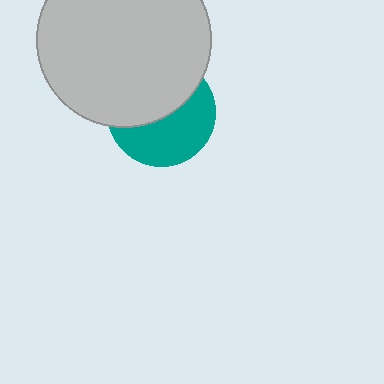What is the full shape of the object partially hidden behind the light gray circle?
The partially hidden object is a teal circle.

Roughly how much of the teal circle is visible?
About half of it is visible (roughly 50%).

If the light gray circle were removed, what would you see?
You would see the complete teal circle.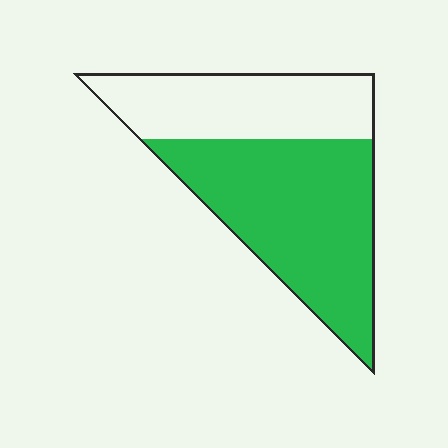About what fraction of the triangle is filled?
About three fifths (3/5).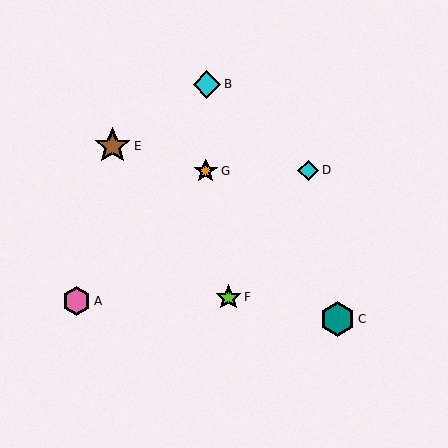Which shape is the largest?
The brown star (labeled E) is the largest.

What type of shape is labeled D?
Shape D is a cyan diamond.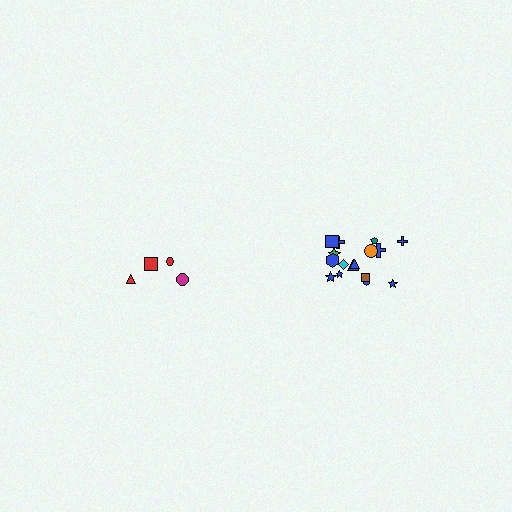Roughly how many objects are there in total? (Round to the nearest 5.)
Roughly 20 objects in total.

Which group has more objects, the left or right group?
The right group.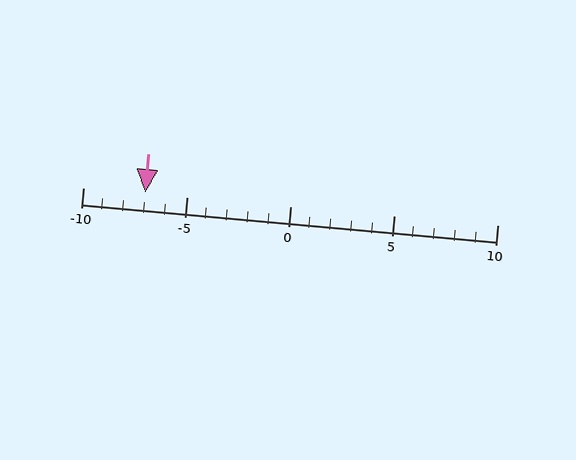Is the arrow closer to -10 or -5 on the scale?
The arrow is closer to -5.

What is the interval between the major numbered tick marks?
The major tick marks are spaced 5 units apart.